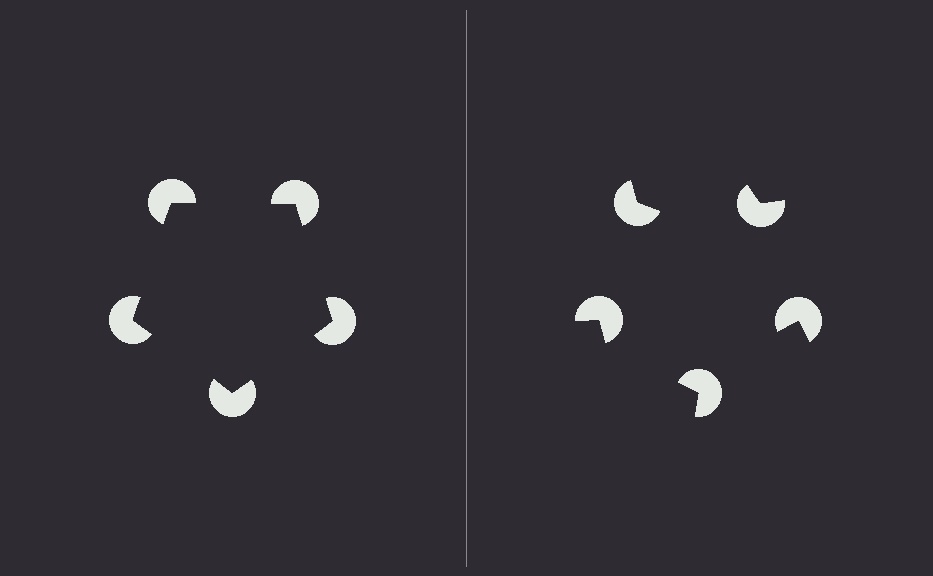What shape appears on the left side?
An illusory pentagon.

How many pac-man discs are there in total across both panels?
10 — 5 on each side.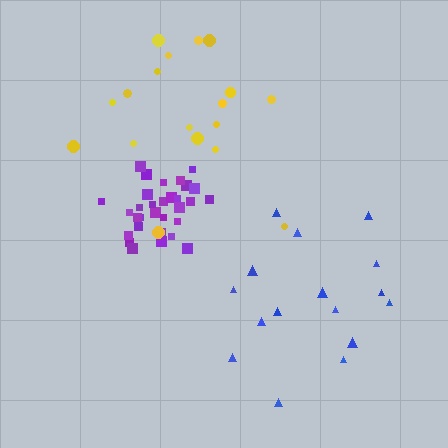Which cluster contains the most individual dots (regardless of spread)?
Purple (31).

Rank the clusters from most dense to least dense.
purple, blue, yellow.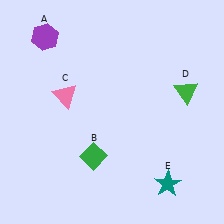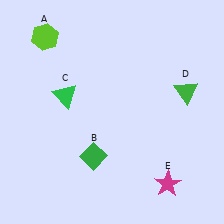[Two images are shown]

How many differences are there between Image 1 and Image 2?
There are 3 differences between the two images.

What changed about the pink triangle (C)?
In Image 1, C is pink. In Image 2, it changed to green.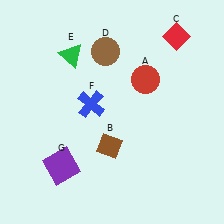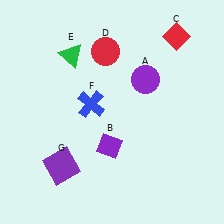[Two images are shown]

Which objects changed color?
A changed from red to purple. B changed from brown to purple. D changed from brown to red.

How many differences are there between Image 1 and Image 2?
There are 3 differences between the two images.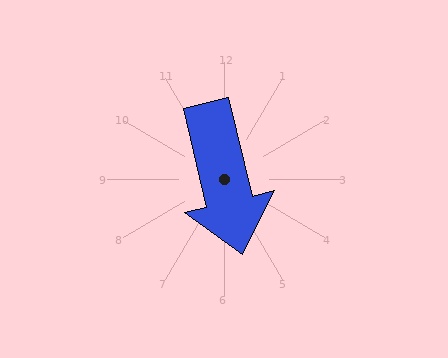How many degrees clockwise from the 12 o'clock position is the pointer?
Approximately 167 degrees.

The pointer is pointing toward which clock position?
Roughly 6 o'clock.